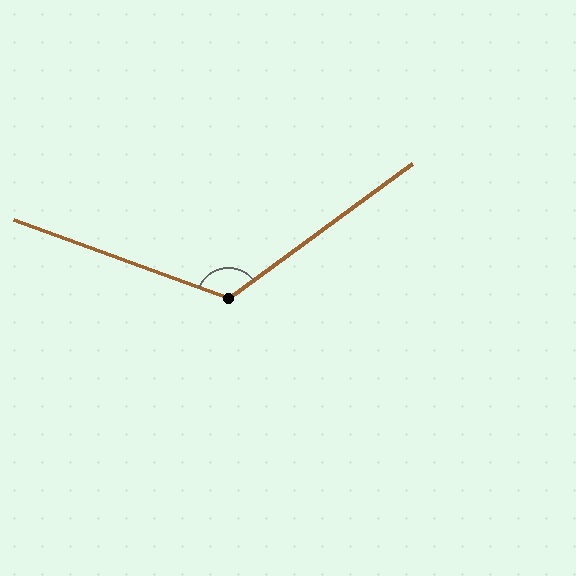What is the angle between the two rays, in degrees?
Approximately 123 degrees.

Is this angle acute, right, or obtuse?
It is obtuse.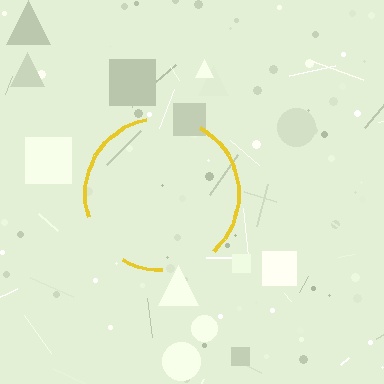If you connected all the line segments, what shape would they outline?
They would outline a circle.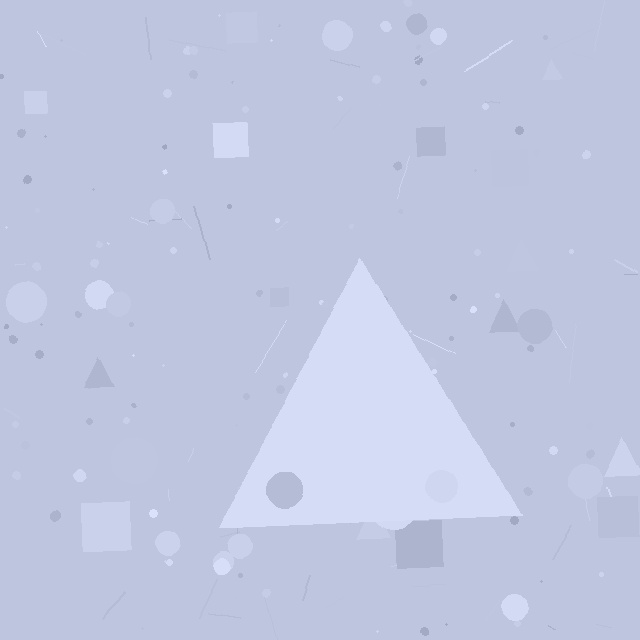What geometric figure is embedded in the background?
A triangle is embedded in the background.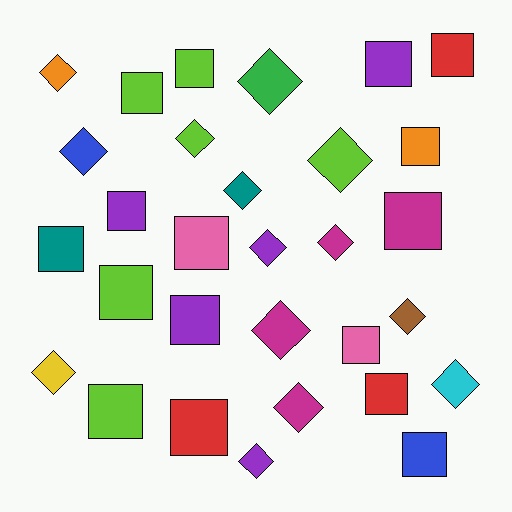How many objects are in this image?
There are 30 objects.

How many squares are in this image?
There are 16 squares.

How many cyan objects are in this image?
There is 1 cyan object.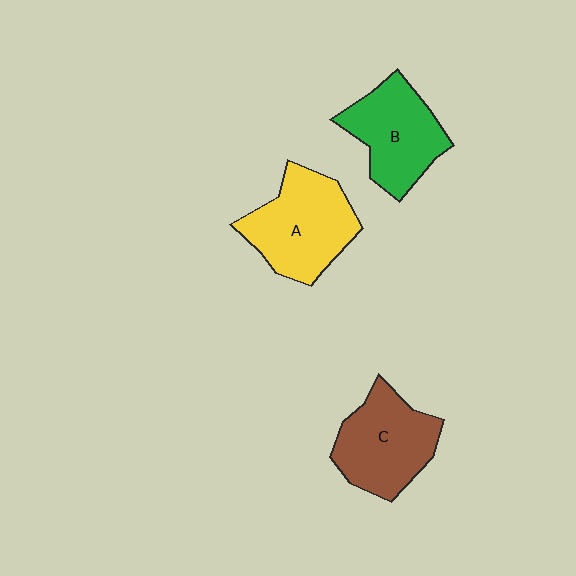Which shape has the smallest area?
Shape B (green).